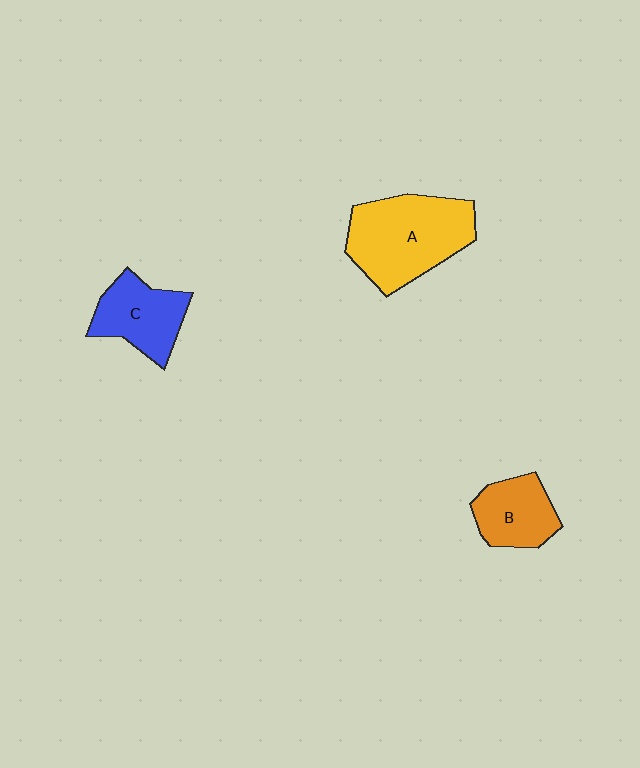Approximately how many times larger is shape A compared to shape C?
Approximately 1.6 times.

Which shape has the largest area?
Shape A (yellow).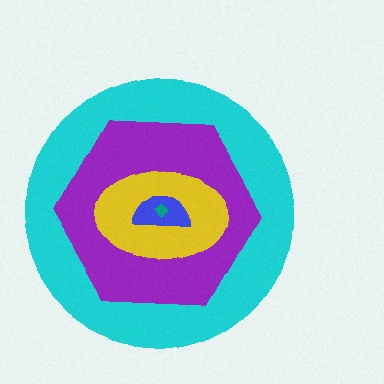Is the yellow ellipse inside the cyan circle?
Yes.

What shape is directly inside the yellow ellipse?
The blue semicircle.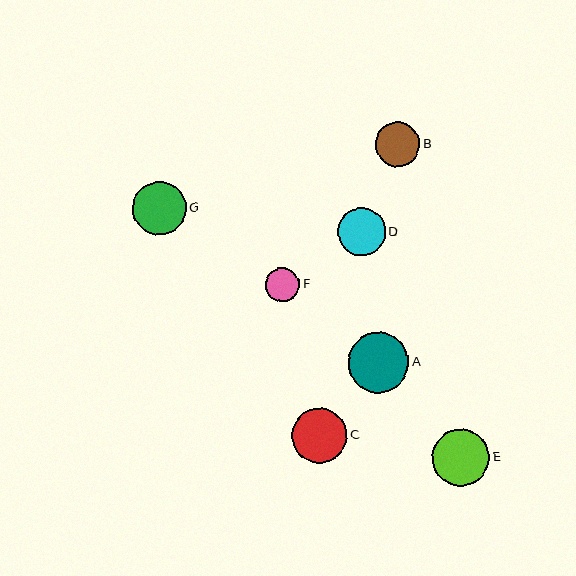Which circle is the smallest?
Circle F is the smallest with a size of approximately 34 pixels.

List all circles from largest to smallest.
From largest to smallest: A, E, C, G, D, B, F.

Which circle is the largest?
Circle A is the largest with a size of approximately 61 pixels.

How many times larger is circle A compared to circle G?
Circle A is approximately 1.1 times the size of circle G.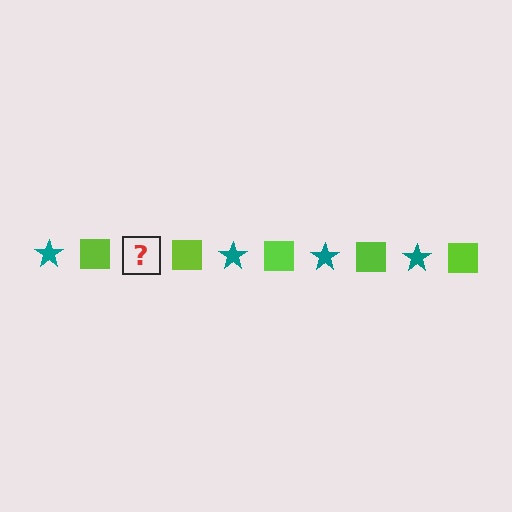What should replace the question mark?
The question mark should be replaced with a teal star.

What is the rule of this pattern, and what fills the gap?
The rule is that the pattern alternates between teal star and lime square. The gap should be filled with a teal star.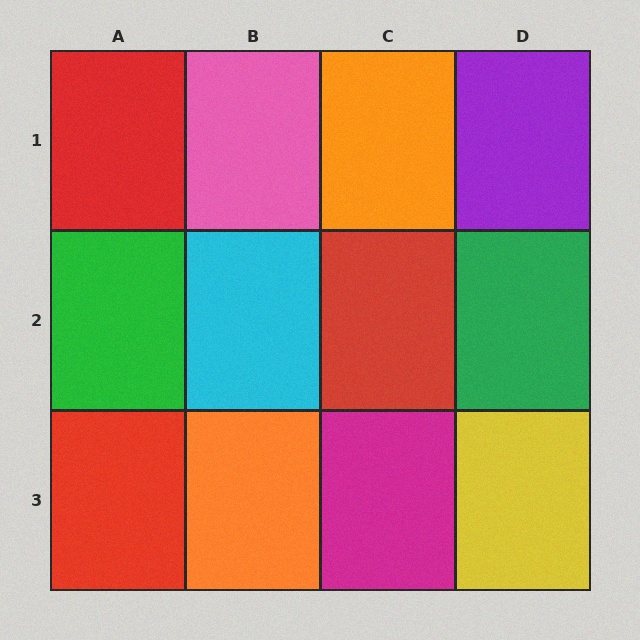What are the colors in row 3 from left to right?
Red, orange, magenta, yellow.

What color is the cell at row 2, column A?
Green.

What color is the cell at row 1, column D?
Purple.